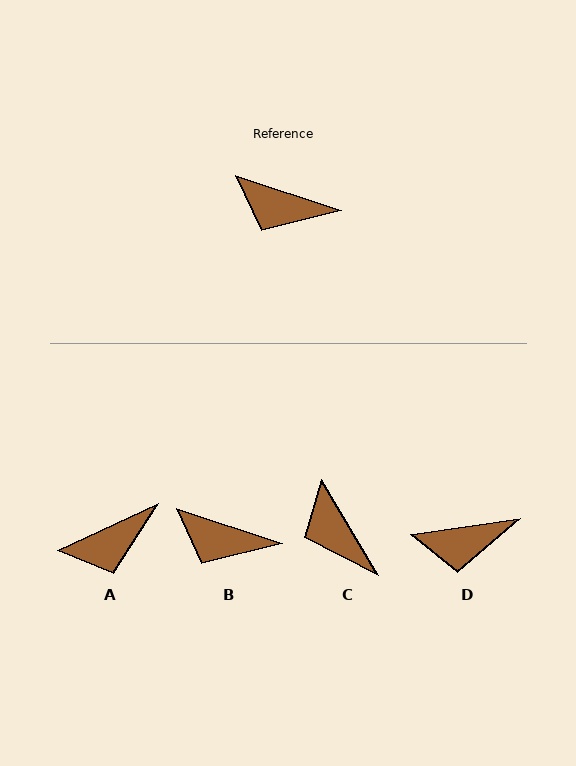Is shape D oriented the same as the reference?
No, it is off by about 27 degrees.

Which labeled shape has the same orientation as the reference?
B.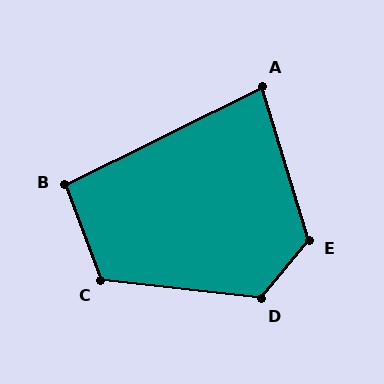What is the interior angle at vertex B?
Approximately 96 degrees (obtuse).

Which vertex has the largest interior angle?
E, at approximately 124 degrees.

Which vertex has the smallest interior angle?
A, at approximately 80 degrees.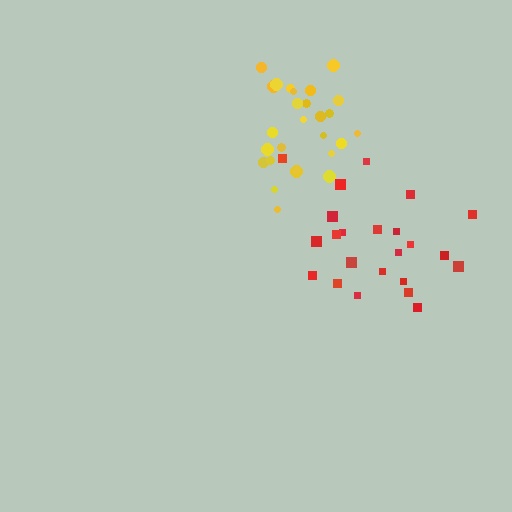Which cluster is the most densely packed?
Yellow.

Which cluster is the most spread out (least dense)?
Red.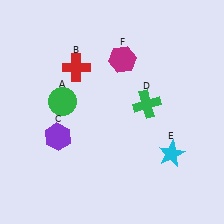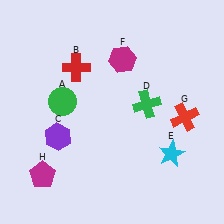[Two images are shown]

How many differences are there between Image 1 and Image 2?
There are 2 differences between the two images.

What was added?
A red cross (G), a magenta pentagon (H) were added in Image 2.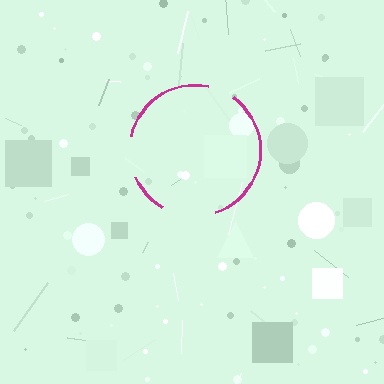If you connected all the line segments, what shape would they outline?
They would outline a circle.